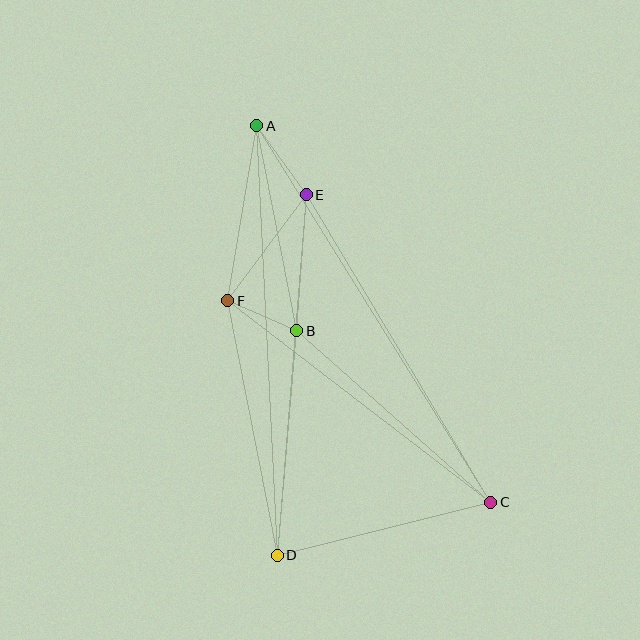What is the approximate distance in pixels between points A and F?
The distance between A and F is approximately 178 pixels.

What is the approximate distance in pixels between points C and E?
The distance between C and E is approximately 358 pixels.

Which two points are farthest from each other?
Points A and C are farthest from each other.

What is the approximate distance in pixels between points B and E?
The distance between B and E is approximately 136 pixels.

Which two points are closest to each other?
Points B and F are closest to each other.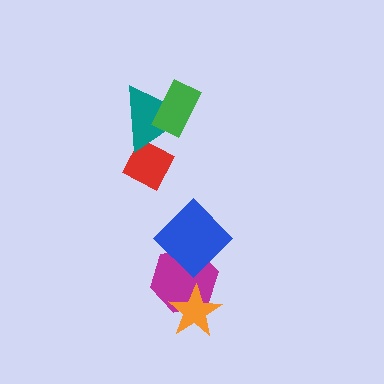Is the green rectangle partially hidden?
No, no other shape covers it.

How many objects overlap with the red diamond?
1 object overlaps with the red diamond.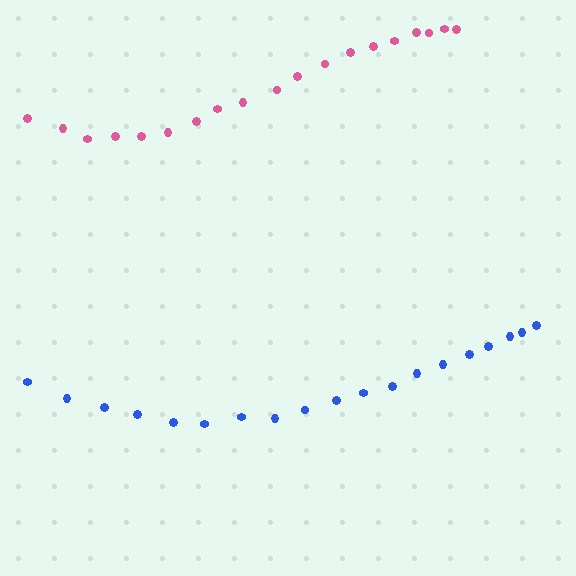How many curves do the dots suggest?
There are 2 distinct paths.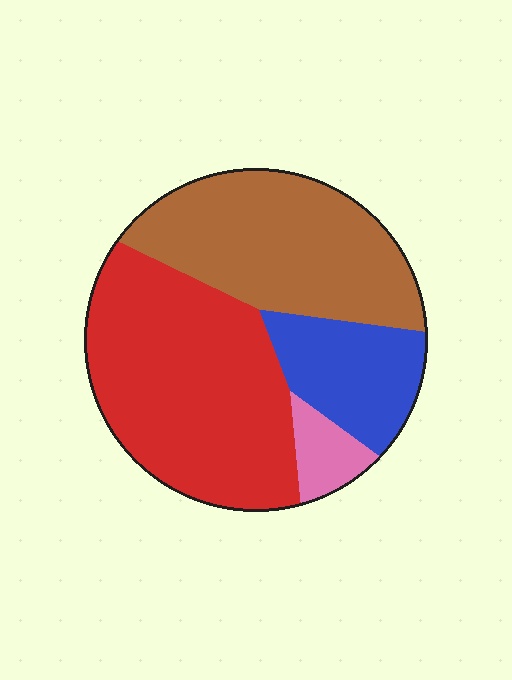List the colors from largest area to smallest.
From largest to smallest: red, brown, blue, pink.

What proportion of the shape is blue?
Blue covers roughly 15% of the shape.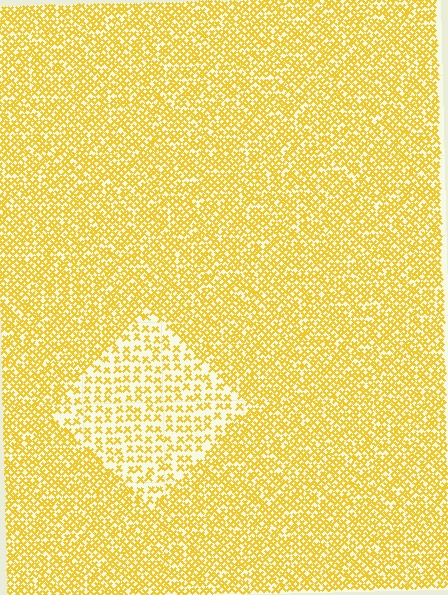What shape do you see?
I see a diamond.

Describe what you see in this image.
The image contains small yellow elements arranged at two different densities. A diamond-shaped region is visible where the elements are less densely packed than the surrounding area.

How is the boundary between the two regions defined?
The boundary is defined by a change in element density (approximately 2.0x ratio). All elements are the same color, size, and shape.